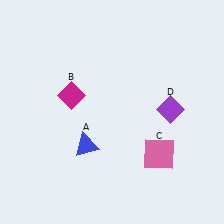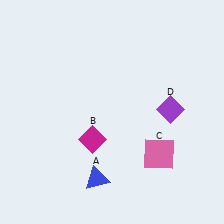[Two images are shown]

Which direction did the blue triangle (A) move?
The blue triangle (A) moved down.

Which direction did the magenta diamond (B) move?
The magenta diamond (B) moved down.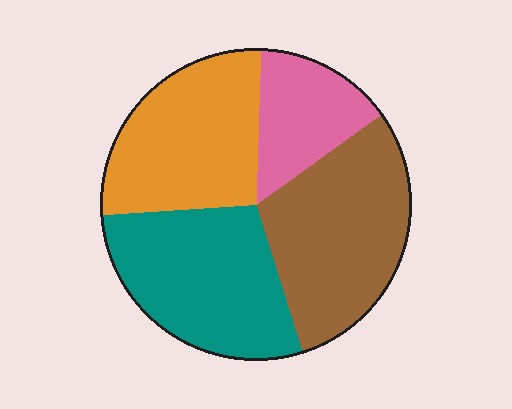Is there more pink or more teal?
Teal.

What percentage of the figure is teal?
Teal takes up about one quarter (1/4) of the figure.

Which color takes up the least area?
Pink, at roughly 15%.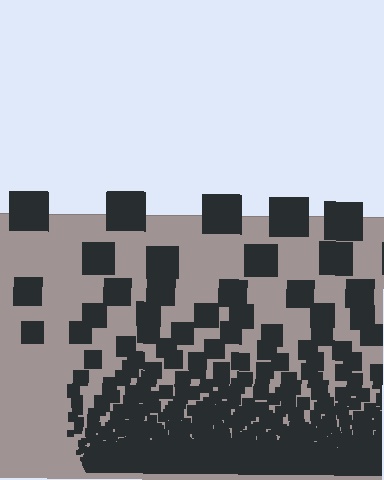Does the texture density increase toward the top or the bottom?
Density increases toward the bottom.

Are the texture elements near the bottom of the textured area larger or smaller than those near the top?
Smaller. The gradient is inverted — elements near the bottom are smaller and denser.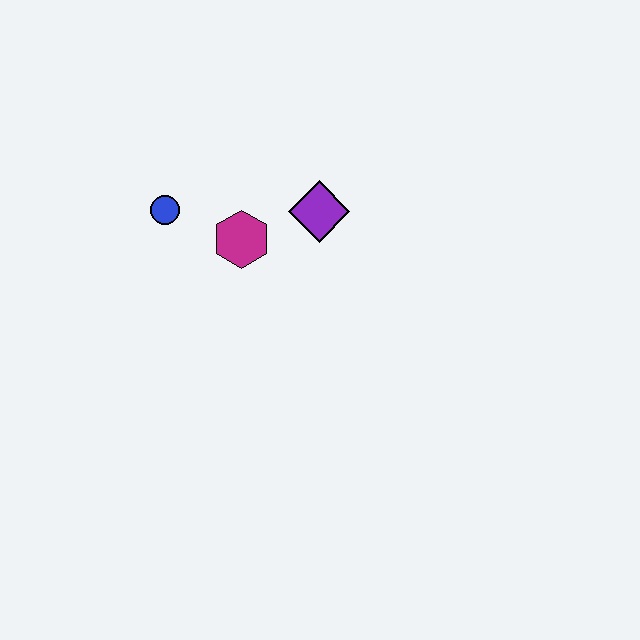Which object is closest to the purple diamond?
The magenta hexagon is closest to the purple diamond.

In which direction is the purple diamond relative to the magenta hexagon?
The purple diamond is to the right of the magenta hexagon.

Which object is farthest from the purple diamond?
The blue circle is farthest from the purple diamond.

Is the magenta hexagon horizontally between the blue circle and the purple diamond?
Yes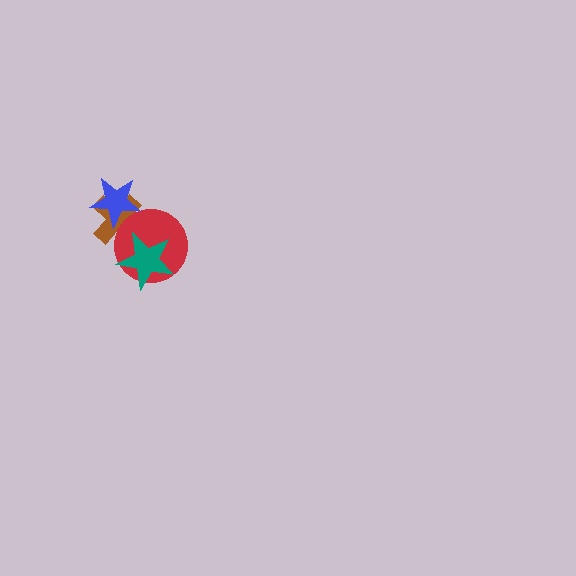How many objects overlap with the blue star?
2 objects overlap with the blue star.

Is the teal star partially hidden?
No, no other shape covers it.